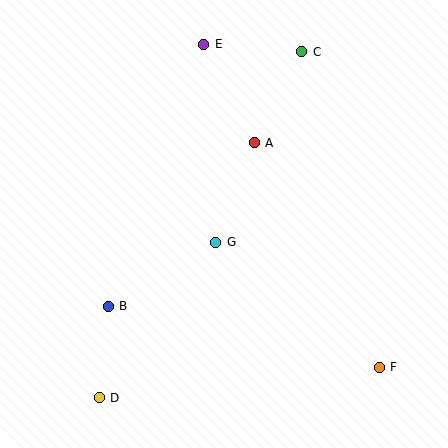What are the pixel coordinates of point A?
Point A is at (254, 143).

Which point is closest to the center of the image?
Point G at (216, 242) is closest to the center.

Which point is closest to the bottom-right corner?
Point F is closest to the bottom-right corner.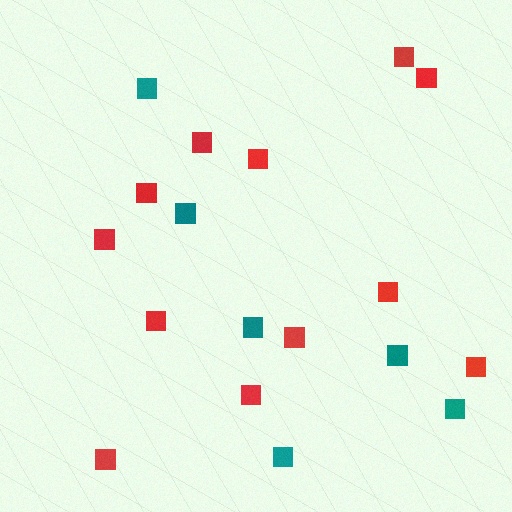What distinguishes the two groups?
There are 2 groups: one group of teal squares (6) and one group of red squares (12).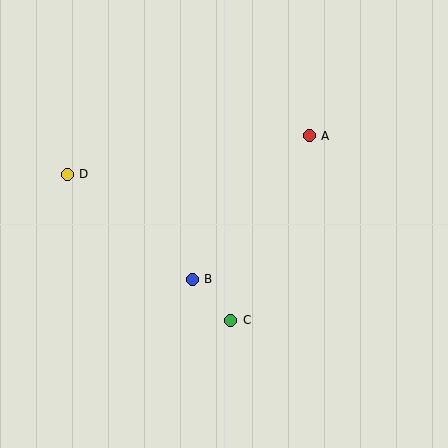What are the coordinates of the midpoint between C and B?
The midpoint between C and B is at (212, 300).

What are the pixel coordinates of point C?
Point C is at (231, 320).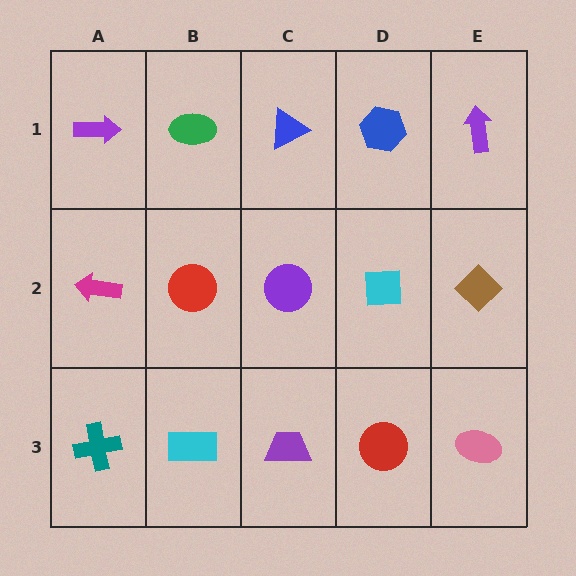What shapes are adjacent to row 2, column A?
A purple arrow (row 1, column A), a teal cross (row 3, column A), a red circle (row 2, column B).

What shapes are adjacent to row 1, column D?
A cyan square (row 2, column D), a blue triangle (row 1, column C), a purple arrow (row 1, column E).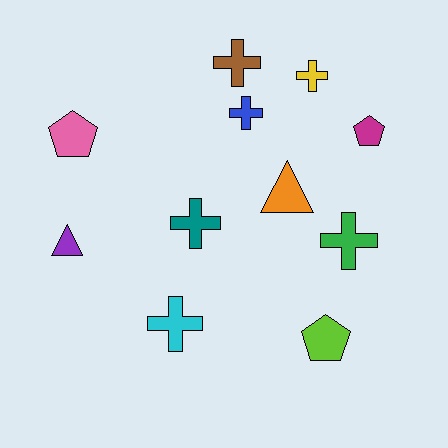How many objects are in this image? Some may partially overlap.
There are 11 objects.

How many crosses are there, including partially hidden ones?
There are 6 crosses.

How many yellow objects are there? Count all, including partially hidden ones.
There is 1 yellow object.